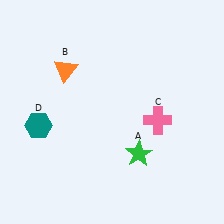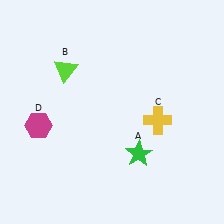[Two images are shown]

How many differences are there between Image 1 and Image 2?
There are 3 differences between the two images.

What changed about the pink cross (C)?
In Image 1, C is pink. In Image 2, it changed to yellow.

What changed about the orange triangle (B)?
In Image 1, B is orange. In Image 2, it changed to lime.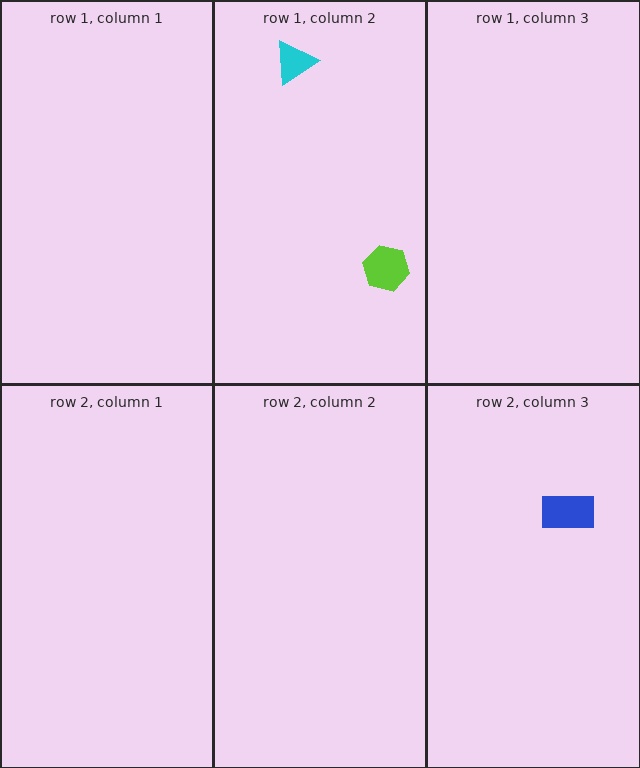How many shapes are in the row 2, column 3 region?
1.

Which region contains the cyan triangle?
The row 1, column 2 region.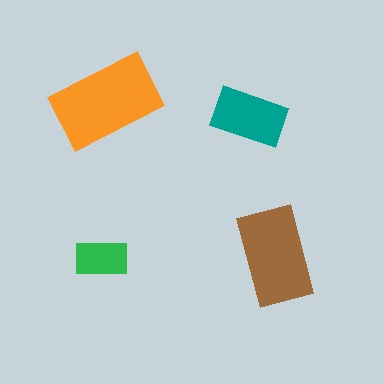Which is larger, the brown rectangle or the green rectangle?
The brown one.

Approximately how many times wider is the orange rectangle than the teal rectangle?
About 1.5 times wider.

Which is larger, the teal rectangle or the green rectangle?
The teal one.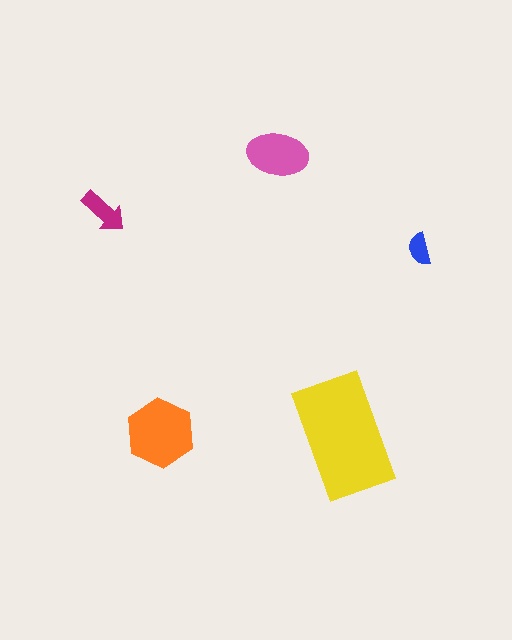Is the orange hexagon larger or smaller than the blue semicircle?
Larger.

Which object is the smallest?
The blue semicircle.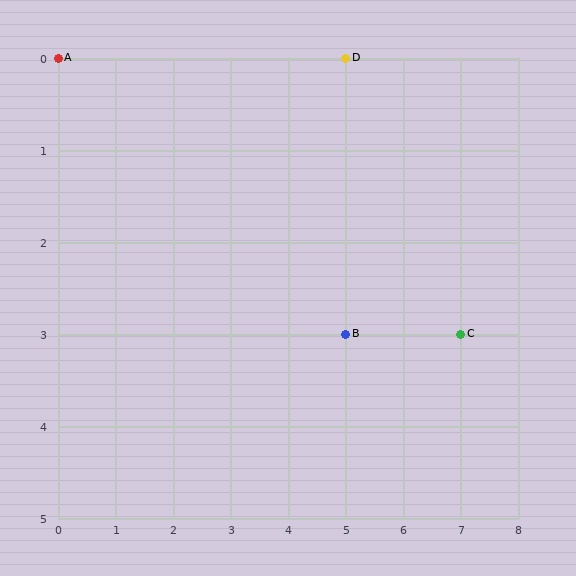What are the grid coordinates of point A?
Point A is at grid coordinates (0, 0).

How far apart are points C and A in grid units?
Points C and A are 7 columns and 3 rows apart (about 7.6 grid units diagonally).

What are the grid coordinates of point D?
Point D is at grid coordinates (5, 0).